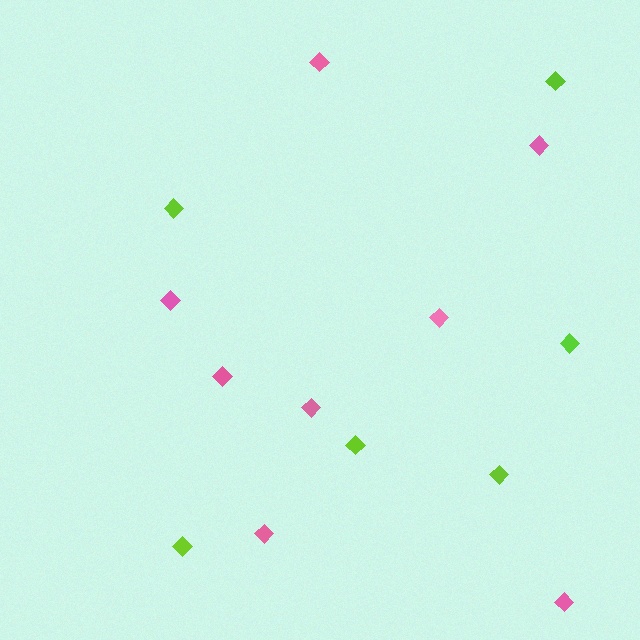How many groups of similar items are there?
There are 2 groups: one group of lime diamonds (6) and one group of pink diamonds (8).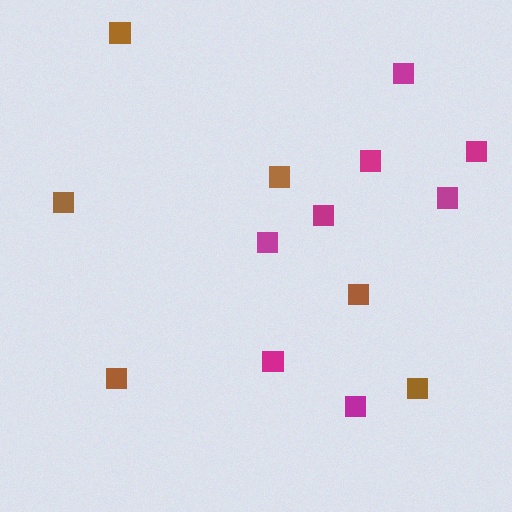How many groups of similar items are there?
There are 2 groups: one group of magenta squares (8) and one group of brown squares (6).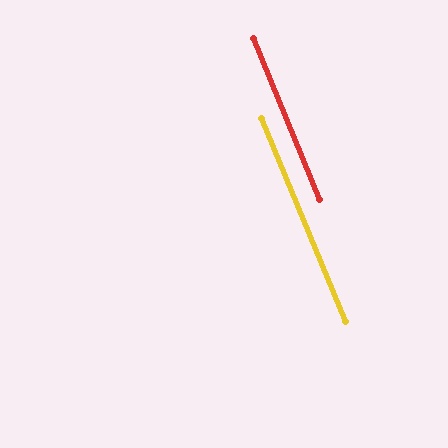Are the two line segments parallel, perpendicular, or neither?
Parallel — their directions differ by only 0.3°.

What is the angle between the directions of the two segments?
Approximately 0 degrees.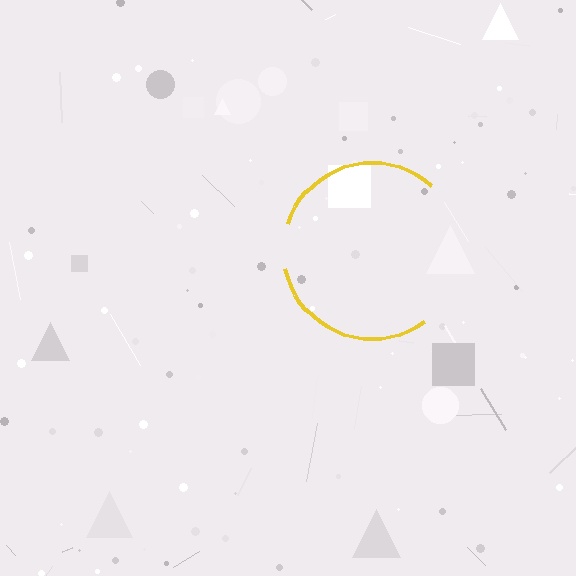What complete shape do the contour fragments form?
The contour fragments form a circle.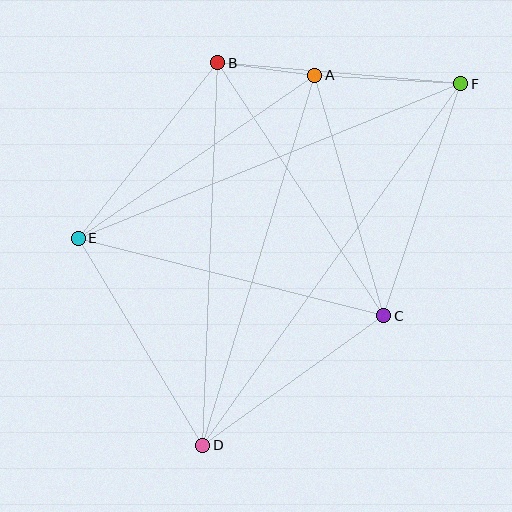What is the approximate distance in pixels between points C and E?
The distance between C and E is approximately 315 pixels.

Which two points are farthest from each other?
Points D and F are farthest from each other.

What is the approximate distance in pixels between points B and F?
The distance between B and F is approximately 244 pixels.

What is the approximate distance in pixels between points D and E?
The distance between D and E is approximately 242 pixels.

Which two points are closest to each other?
Points A and B are closest to each other.